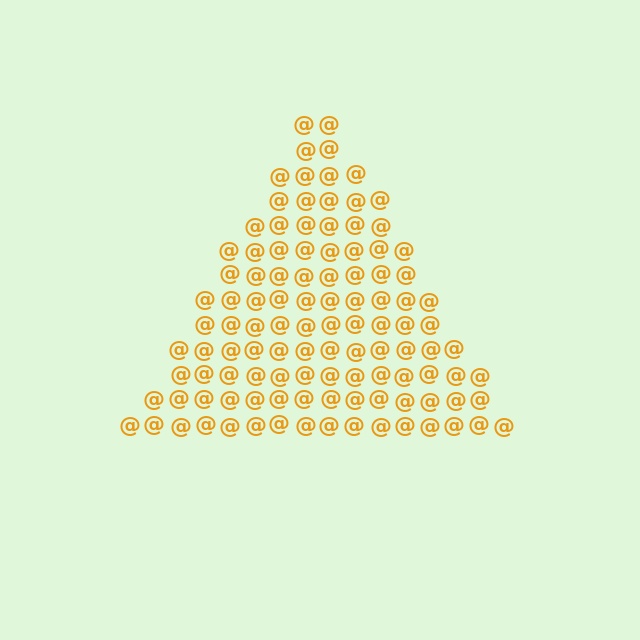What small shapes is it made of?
It is made of small at signs.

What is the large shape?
The large shape is a triangle.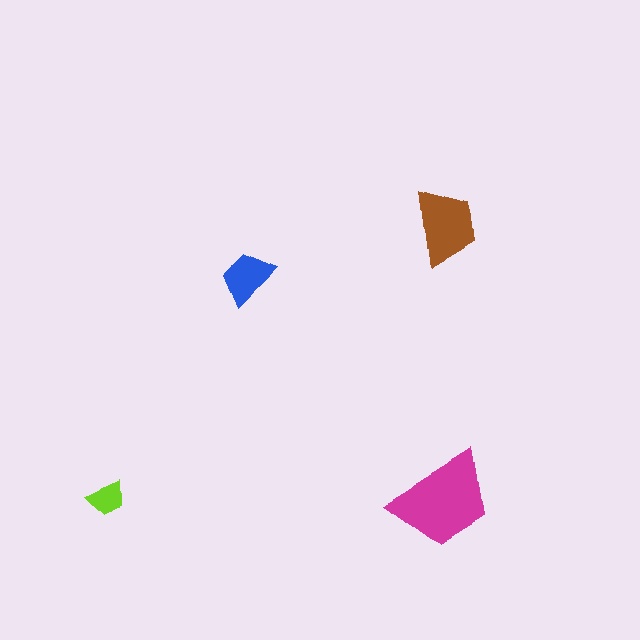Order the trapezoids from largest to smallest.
the magenta one, the brown one, the blue one, the lime one.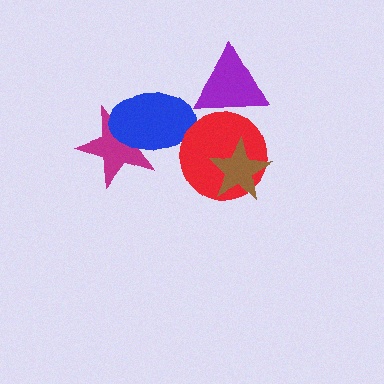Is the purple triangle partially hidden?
No, no other shape covers it.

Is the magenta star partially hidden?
Yes, it is partially covered by another shape.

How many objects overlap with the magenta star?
1 object overlaps with the magenta star.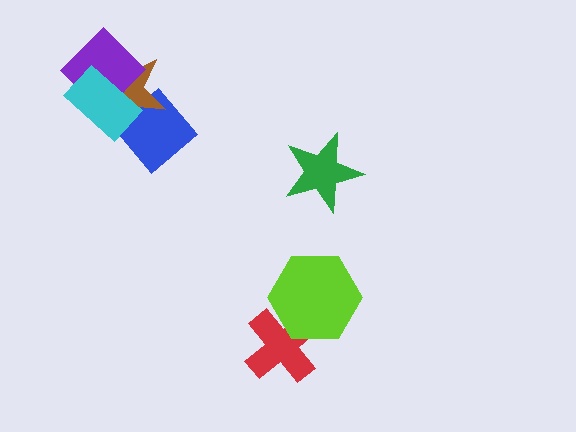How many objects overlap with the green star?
0 objects overlap with the green star.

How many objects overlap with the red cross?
1 object overlaps with the red cross.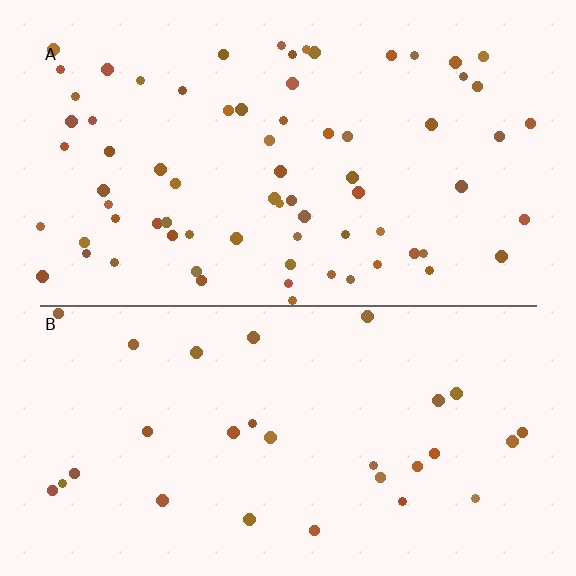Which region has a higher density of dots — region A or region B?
A (the top).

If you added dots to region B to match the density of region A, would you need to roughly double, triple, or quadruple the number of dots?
Approximately double.